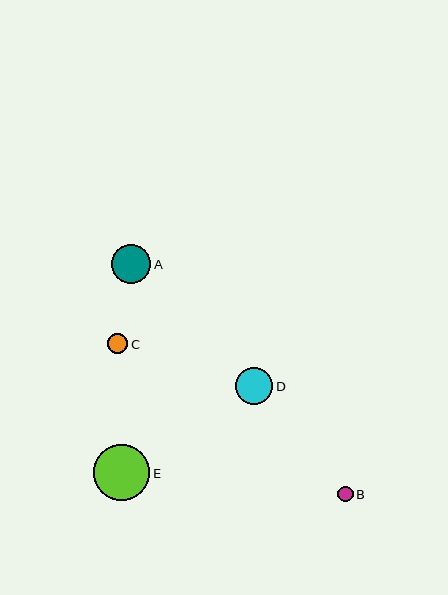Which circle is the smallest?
Circle B is the smallest with a size of approximately 16 pixels.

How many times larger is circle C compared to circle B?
Circle C is approximately 1.3 times the size of circle B.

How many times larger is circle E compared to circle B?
Circle E is approximately 3.6 times the size of circle B.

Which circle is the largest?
Circle E is the largest with a size of approximately 56 pixels.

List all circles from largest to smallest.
From largest to smallest: E, A, D, C, B.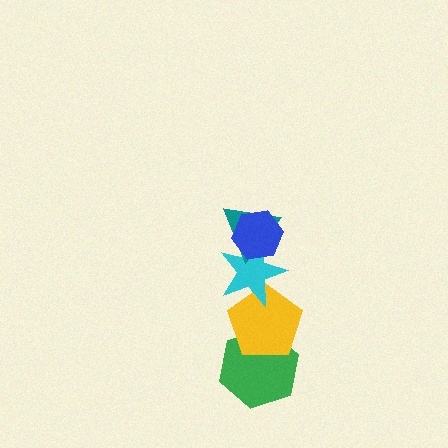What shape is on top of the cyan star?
The teal triangle is on top of the cyan star.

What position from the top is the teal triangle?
The teal triangle is 2nd from the top.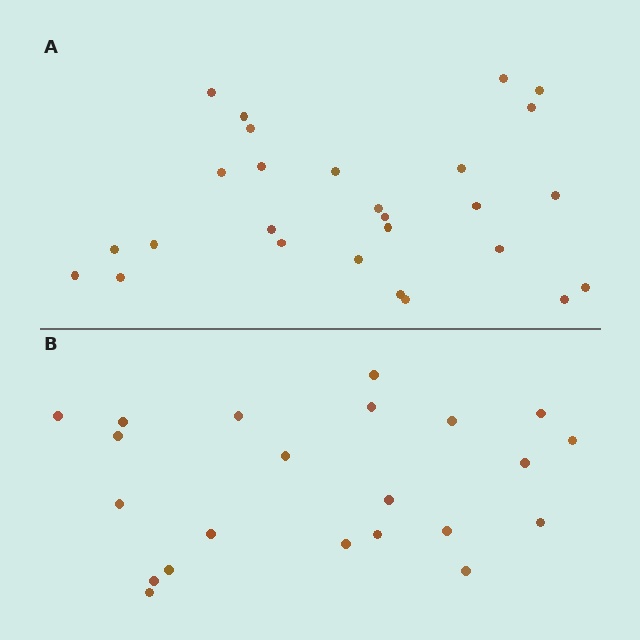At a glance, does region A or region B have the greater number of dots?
Region A (the top region) has more dots.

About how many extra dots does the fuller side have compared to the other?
Region A has about 5 more dots than region B.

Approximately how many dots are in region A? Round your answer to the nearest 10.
About 30 dots. (The exact count is 27, which rounds to 30.)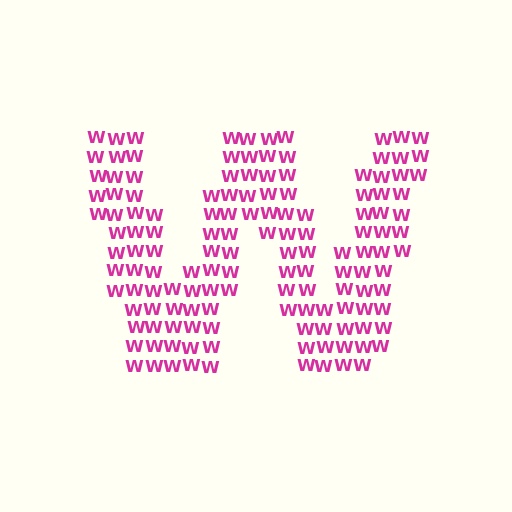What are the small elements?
The small elements are letter W's.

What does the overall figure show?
The overall figure shows the letter W.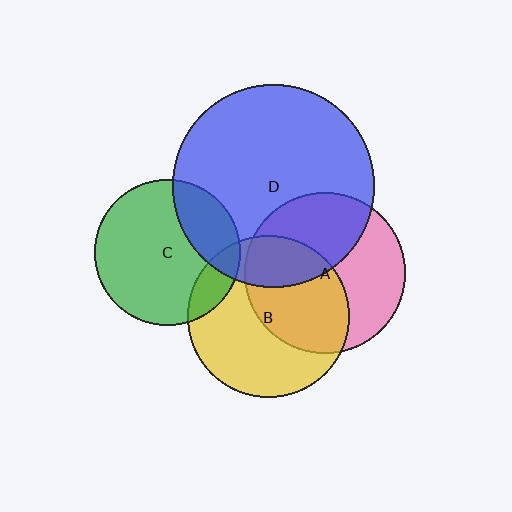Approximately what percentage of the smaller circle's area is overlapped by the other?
Approximately 45%.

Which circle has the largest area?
Circle D (blue).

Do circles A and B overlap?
Yes.